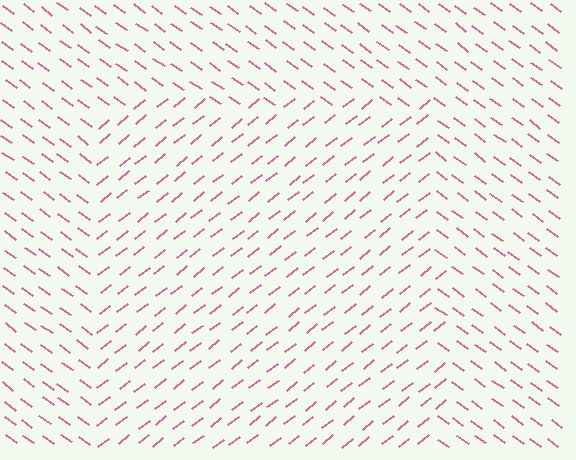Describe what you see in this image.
The image is filled with small pink line segments. A rectangle region in the image has lines oriented differently from the surrounding lines, creating a visible texture boundary.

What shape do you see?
I see a rectangle.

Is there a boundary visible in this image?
Yes, there is a texture boundary formed by a change in line orientation.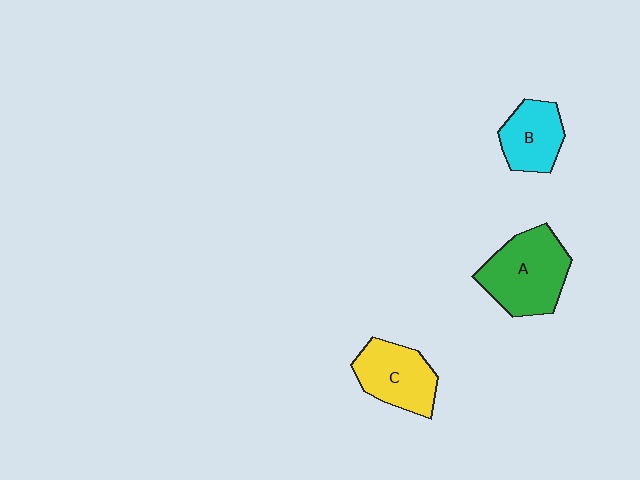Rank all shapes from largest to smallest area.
From largest to smallest: A (green), C (yellow), B (cyan).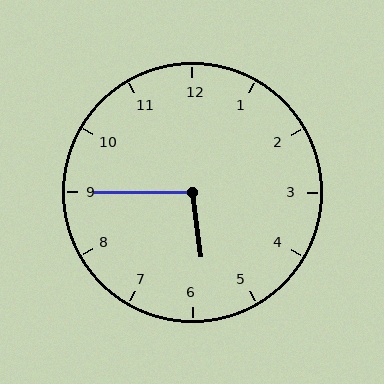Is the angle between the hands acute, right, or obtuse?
It is obtuse.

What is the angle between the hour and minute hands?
Approximately 98 degrees.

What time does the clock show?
5:45.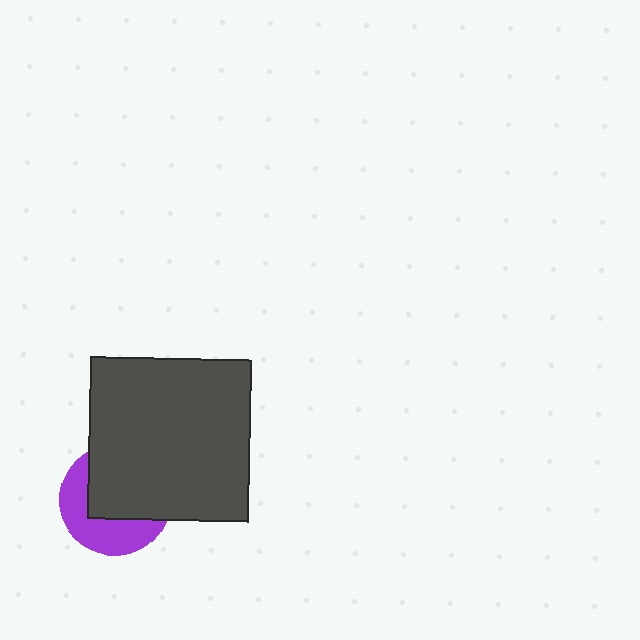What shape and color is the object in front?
The object in front is a dark gray square.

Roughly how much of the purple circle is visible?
A small part of it is visible (roughly 44%).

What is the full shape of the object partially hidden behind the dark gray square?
The partially hidden object is a purple circle.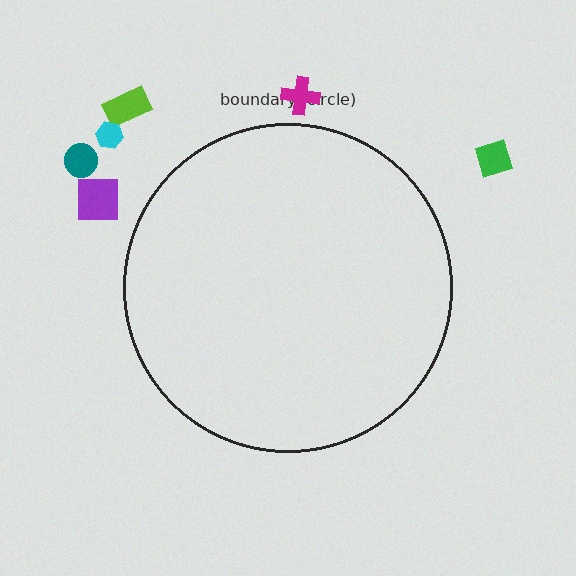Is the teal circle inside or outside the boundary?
Outside.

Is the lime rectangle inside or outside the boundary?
Outside.